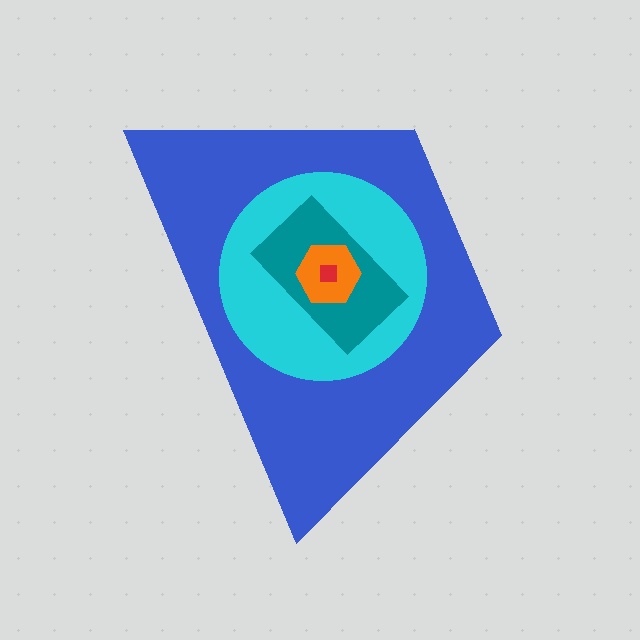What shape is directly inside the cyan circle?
The teal rectangle.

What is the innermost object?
The red square.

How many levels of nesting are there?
5.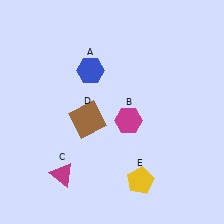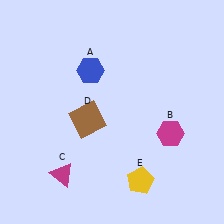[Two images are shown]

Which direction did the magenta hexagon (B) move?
The magenta hexagon (B) moved right.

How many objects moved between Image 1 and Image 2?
1 object moved between the two images.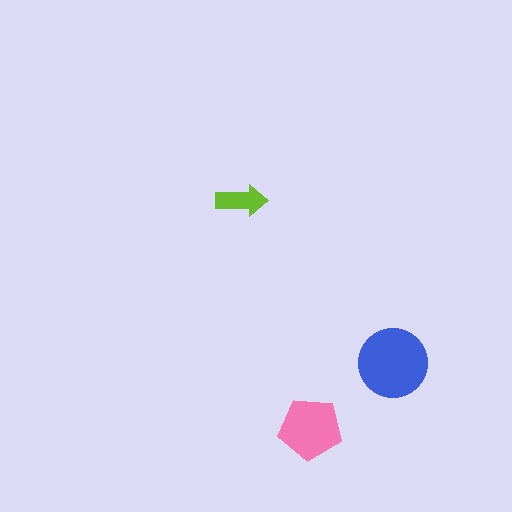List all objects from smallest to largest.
The lime arrow, the pink pentagon, the blue circle.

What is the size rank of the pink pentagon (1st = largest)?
2nd.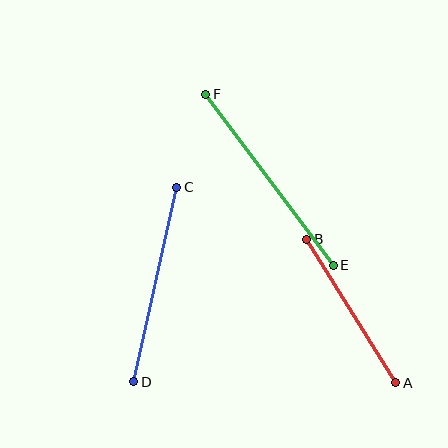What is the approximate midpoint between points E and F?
The midpoint is at approximately (269, 180) pixels.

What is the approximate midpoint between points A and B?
The midpoint is at approximately (351, 311) pixels.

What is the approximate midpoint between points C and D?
The midpoint is at approximately (155, 285) pixels.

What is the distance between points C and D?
The distance is approximately 199 pixels.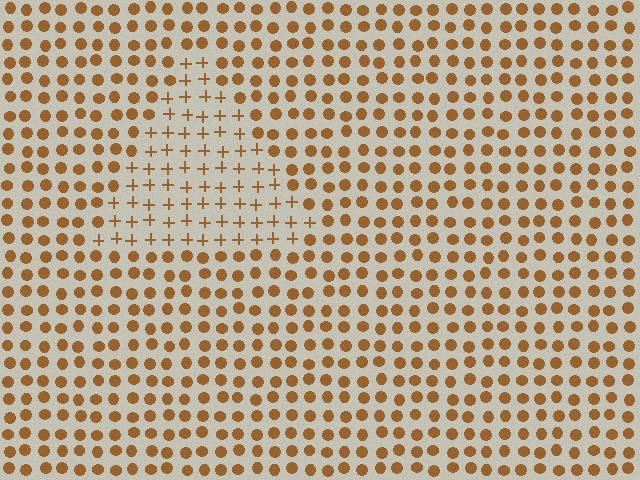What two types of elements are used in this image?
The image uses plus signs inside the triangle region and circles outside it.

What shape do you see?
I see a triangle.